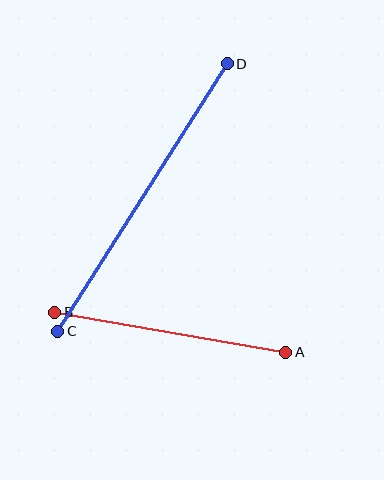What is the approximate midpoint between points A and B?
The midpoint is at approximately (170, 332) pixels.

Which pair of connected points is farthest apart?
Points C and D are farthest apart.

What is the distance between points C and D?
The distance is approximately 317 pixels.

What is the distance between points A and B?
The distance is approximately 235 pixels.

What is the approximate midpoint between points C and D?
The midpoint is at approximately (143, 198) pixels.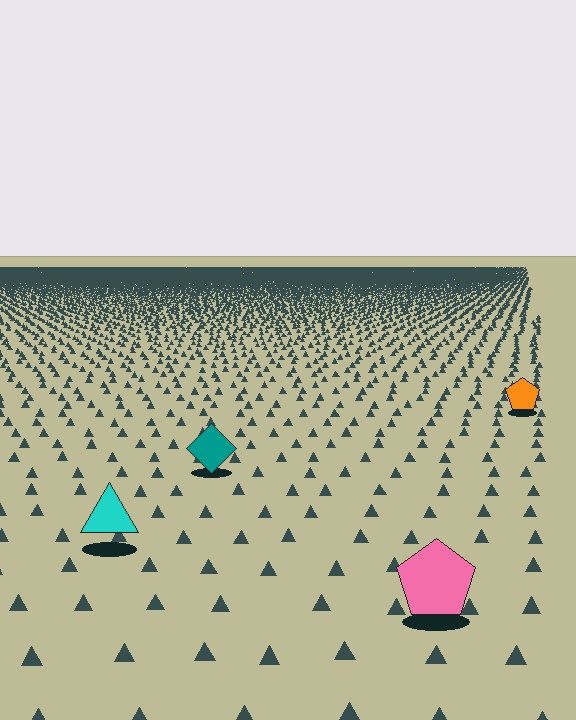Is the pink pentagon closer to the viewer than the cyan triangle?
Yes. The pink pentagon is closer — you can tell from the texture gradient: the ground texture is coarser near it.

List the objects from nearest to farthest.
From nearest to farthest: the pink pentagon, the cyan triangle, the teal diamond, the orange pentagon.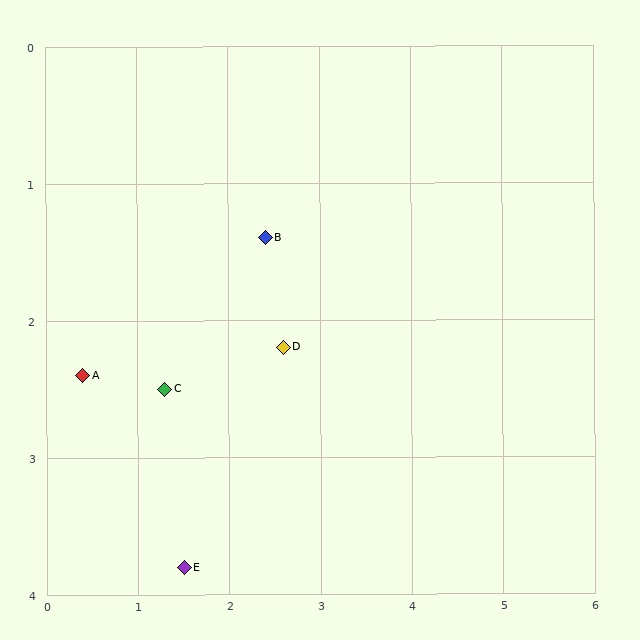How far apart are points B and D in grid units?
Points B and D are about 0.8 grid units apart.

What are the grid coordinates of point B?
Point B is at approximately (2.4, 1.4).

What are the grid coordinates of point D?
Point D is at approximately (2.6, 2.2).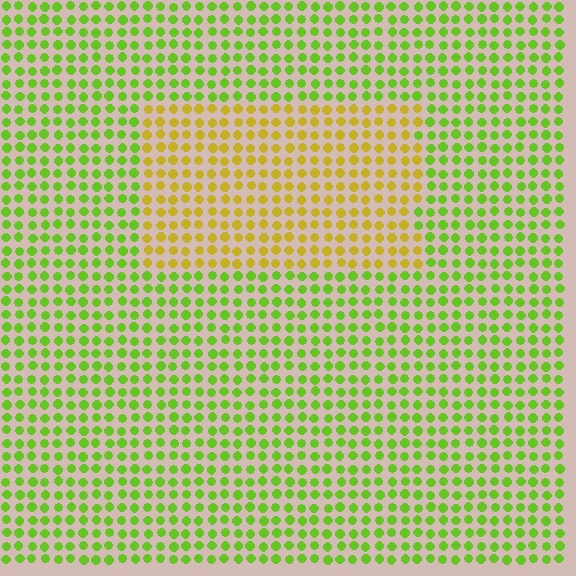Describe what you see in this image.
The image is filled with small lime elements in a uniform arrangement. A rectangle-shaped region is visible where the elements are tinted to a slightly different hue, forming a subtle color boundary.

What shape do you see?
I see a rectangle.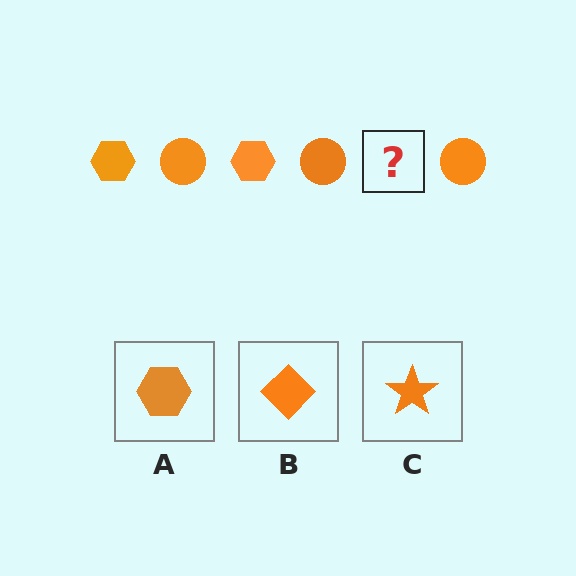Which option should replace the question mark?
Option A.